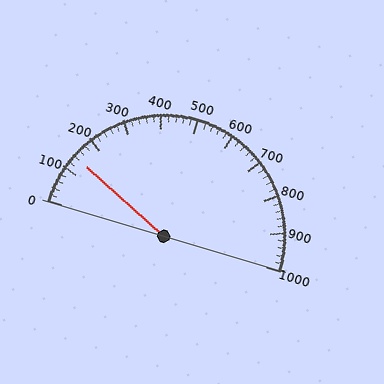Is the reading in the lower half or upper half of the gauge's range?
The reading is in the lower half of the range (0 to 1000).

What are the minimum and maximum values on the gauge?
The gauge ranges from 0 to 1000.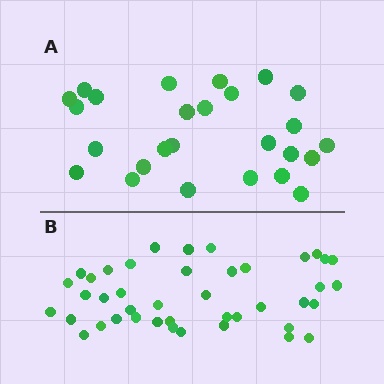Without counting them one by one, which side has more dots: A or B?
Region B (the bottom region) has more dots.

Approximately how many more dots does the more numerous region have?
Region B has approximately 15 more dots than region A.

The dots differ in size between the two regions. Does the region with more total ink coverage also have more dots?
No. Region A has more total ink coverage because its dots are larger, but region B actually contains more individual dots. Total area can be misleading — the number of items is what matters here.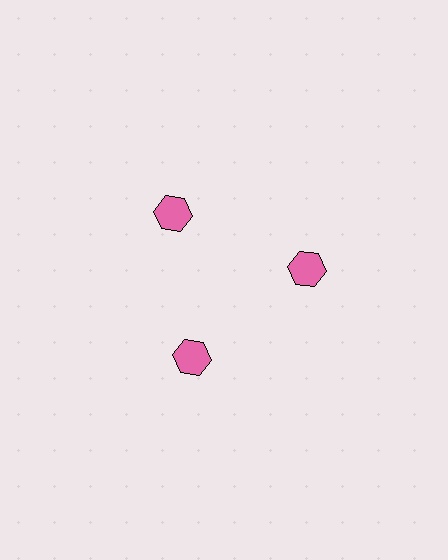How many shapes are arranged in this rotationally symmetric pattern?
There are 3 shapes, arranged in 3 groups of 1.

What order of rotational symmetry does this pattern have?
This pattern has 3-fold rotational symmetry.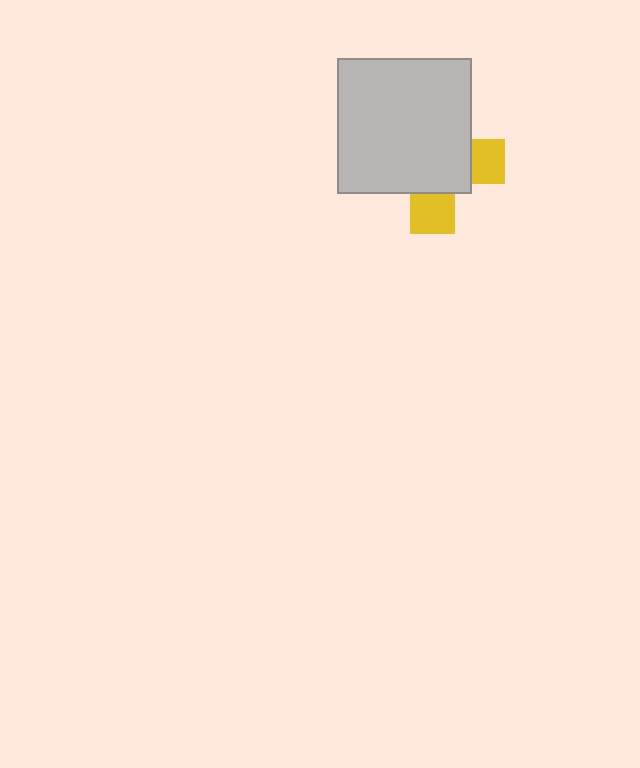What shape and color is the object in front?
The object in front is a light gray square.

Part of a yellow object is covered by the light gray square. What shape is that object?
It is a cross.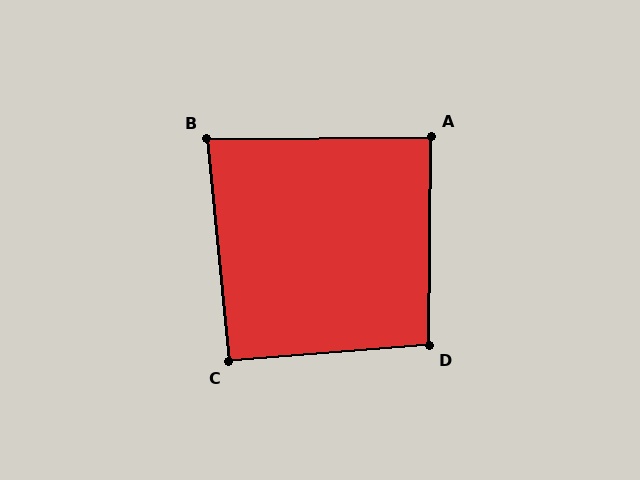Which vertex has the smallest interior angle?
B, at approximately 85 degrees.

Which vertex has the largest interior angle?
D, at approximately 95 degrees.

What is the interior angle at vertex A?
Approximately 89 degrees (approximately right).